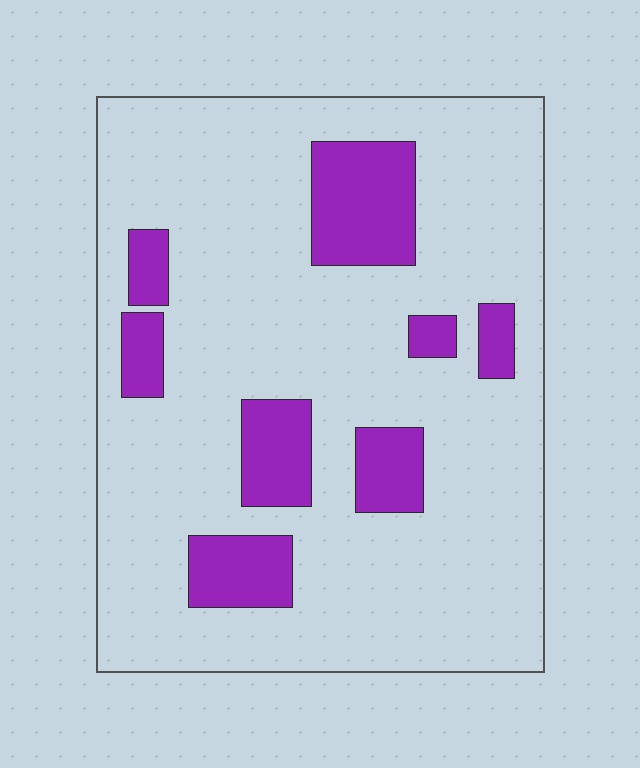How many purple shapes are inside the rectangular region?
8.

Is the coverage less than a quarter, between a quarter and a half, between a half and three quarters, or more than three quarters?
Less than a quarter.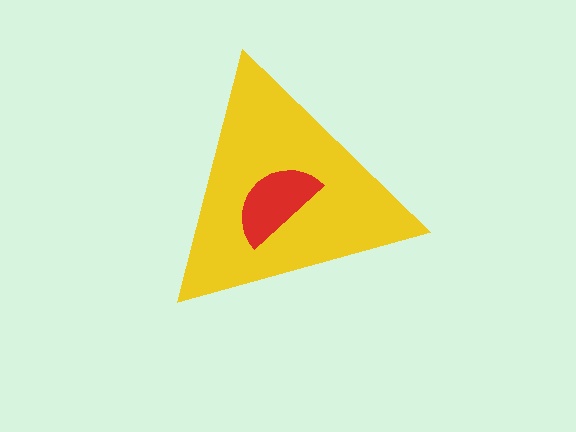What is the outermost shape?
The yellow triangle.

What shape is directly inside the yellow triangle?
The red semicircle.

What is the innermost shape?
The red semicircle.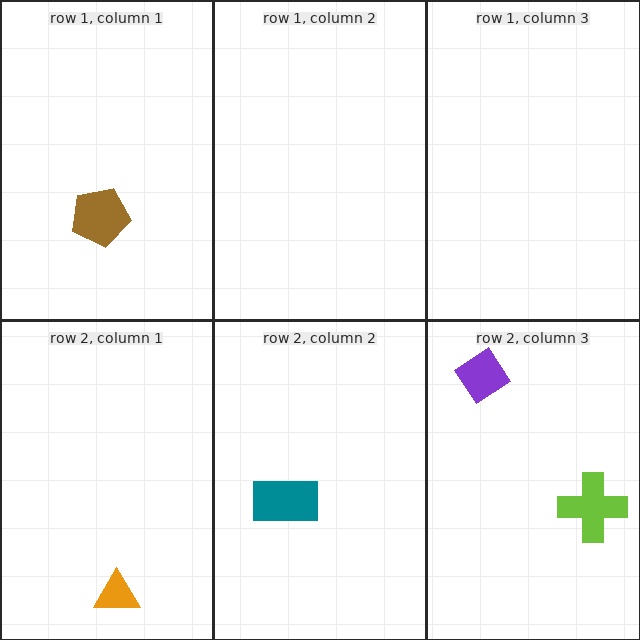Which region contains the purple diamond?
The row 2, column 3 region.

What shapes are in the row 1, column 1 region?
The brown pentagon.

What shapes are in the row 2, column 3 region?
The purple diamond, the lime cross.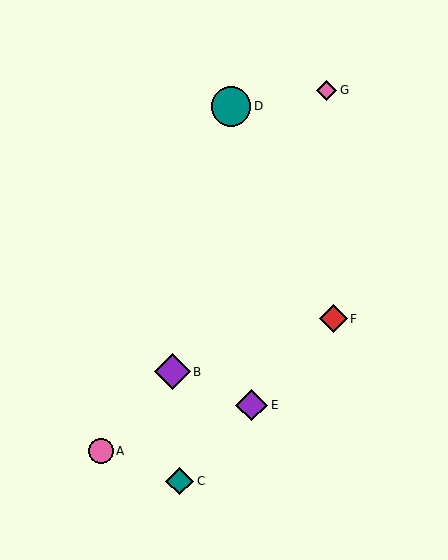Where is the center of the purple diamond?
The center of the purple diamond is at (252, 405).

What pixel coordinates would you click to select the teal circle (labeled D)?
Click at (231, 106) to select the teal circle D.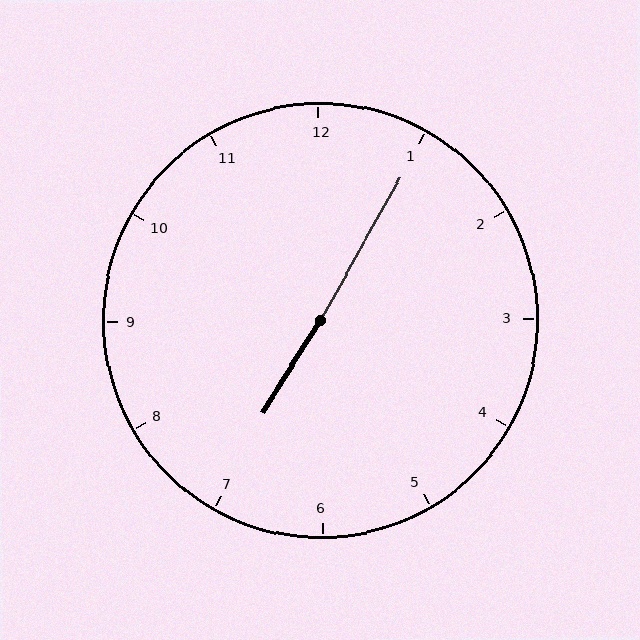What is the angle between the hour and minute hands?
Approximately 178 degrees.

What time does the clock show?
7:05.